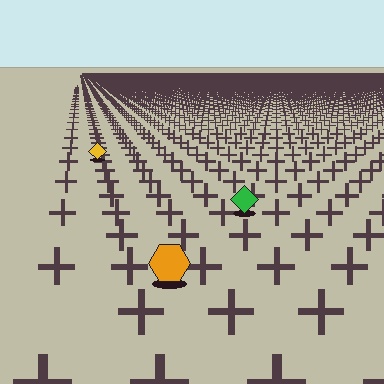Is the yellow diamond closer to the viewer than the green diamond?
No. The green diamond is closer — you can tell from the texture gradient: the ground texture is coarser near it.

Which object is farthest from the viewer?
The yellow diamond is farthest from the viewer. It appears smaller and the ground texture around it is denser.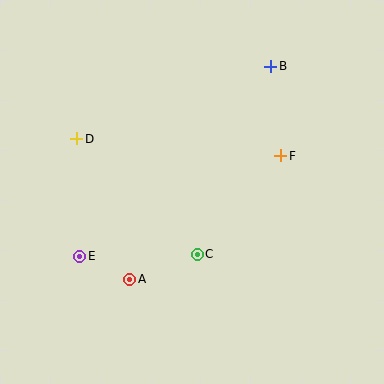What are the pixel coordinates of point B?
Point B is at (271, 66).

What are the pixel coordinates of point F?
Point F is at (281, 156).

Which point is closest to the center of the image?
Point C at (197, 254) is closest to the center.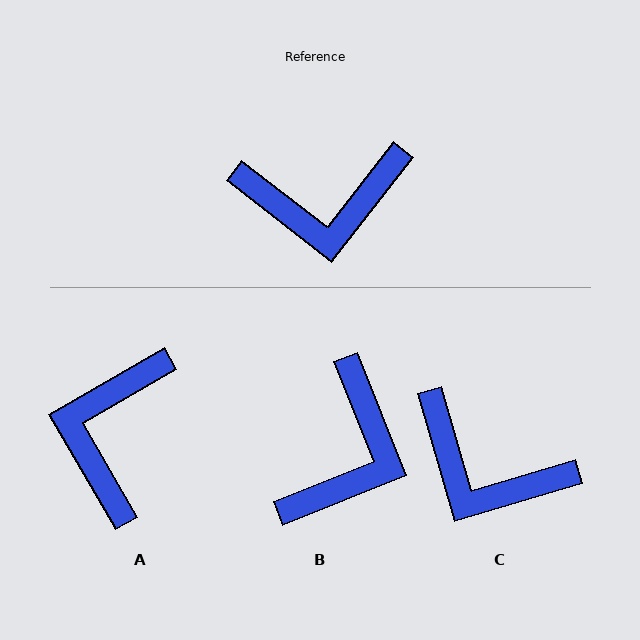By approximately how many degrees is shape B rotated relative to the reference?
Approximately 60 degrees counter-clockwise.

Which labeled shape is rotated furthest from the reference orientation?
A, about 112 degrees away.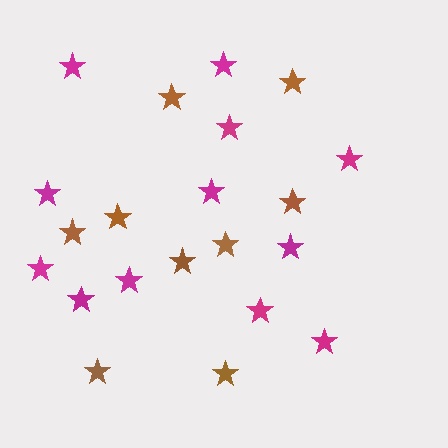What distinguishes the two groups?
There are 2 groups: one group of magenta stars (12) and one group of brown stars (9).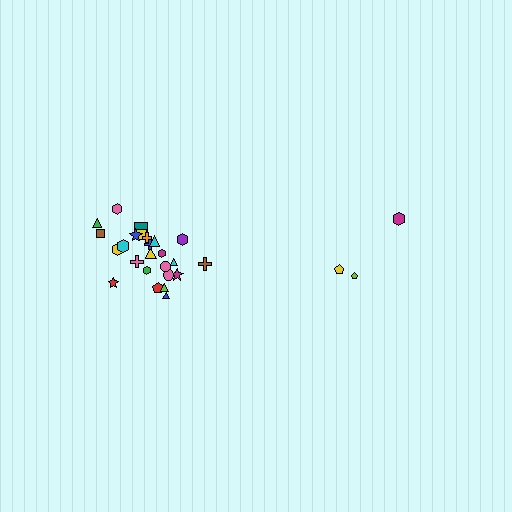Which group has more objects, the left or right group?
The left group.